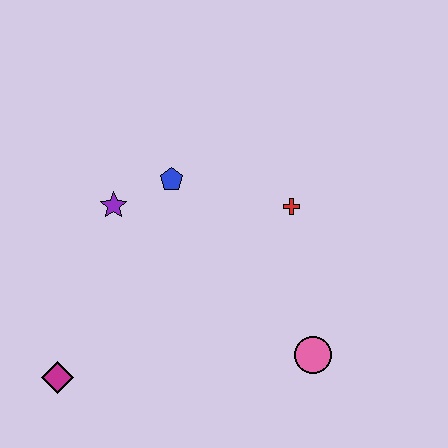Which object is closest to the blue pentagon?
The purple star is closest to the blue pentagon.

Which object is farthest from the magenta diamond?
The red cross is farthest from the magenta diamond.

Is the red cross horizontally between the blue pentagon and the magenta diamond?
No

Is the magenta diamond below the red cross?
Yes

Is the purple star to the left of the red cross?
Yes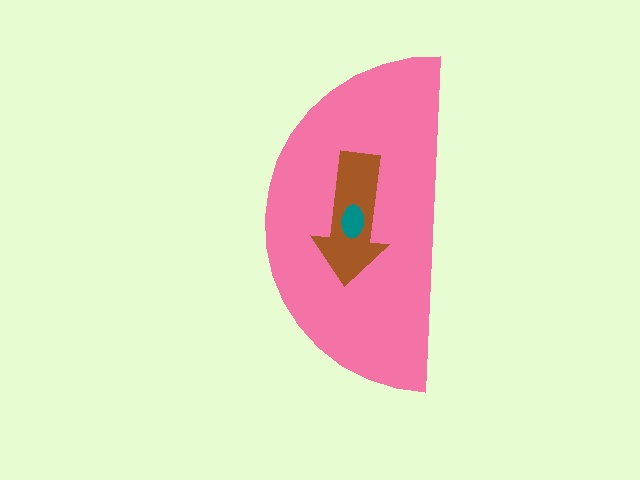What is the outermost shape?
The pink semicircle.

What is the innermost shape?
The teal ellipse.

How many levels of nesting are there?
3.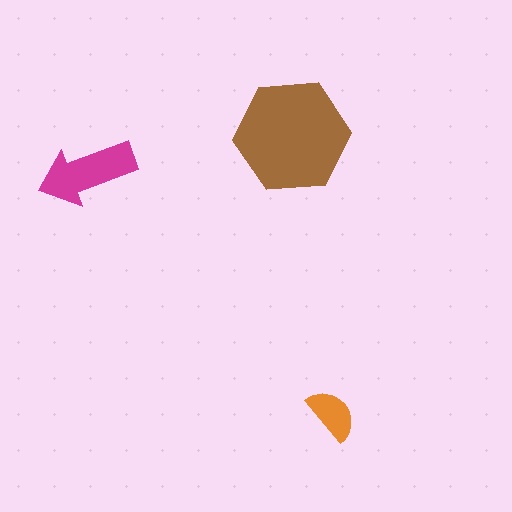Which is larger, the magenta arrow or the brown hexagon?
The brown hexagon.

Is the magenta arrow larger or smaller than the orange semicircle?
Larger.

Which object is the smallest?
The orange semicircle.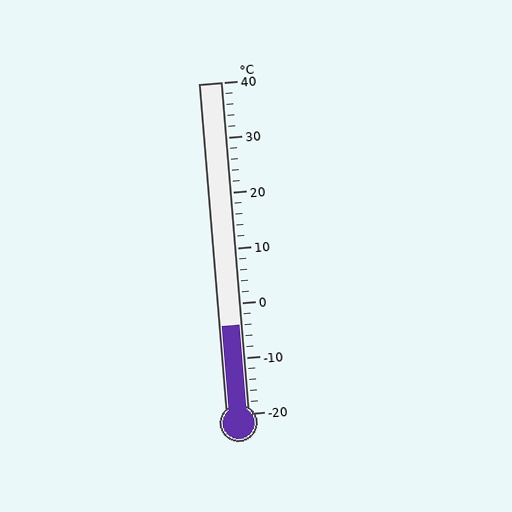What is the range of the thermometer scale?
The thermometer scale ranges from -20°C to 40°C.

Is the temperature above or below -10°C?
The temperature is above -10°C.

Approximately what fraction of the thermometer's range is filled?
The thermometer is filled to approximately 25% of its range.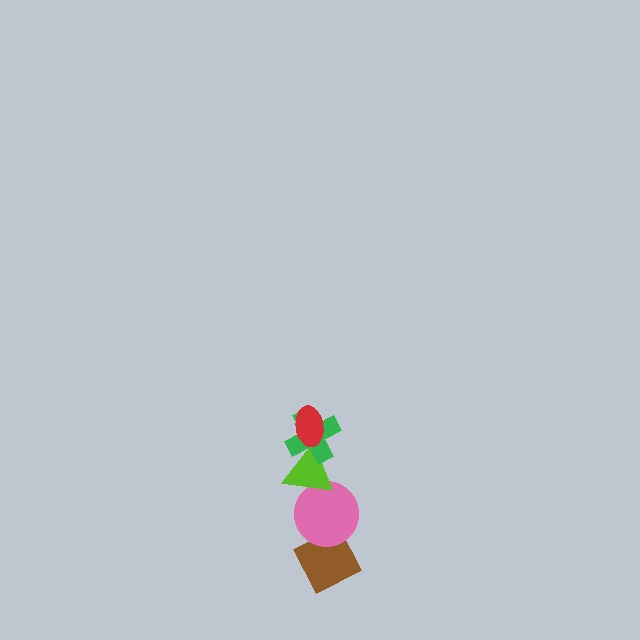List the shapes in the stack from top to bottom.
From top to bottom: the red ellipse, the green cross, the lime triangle, the pink circle, the brown diamond.